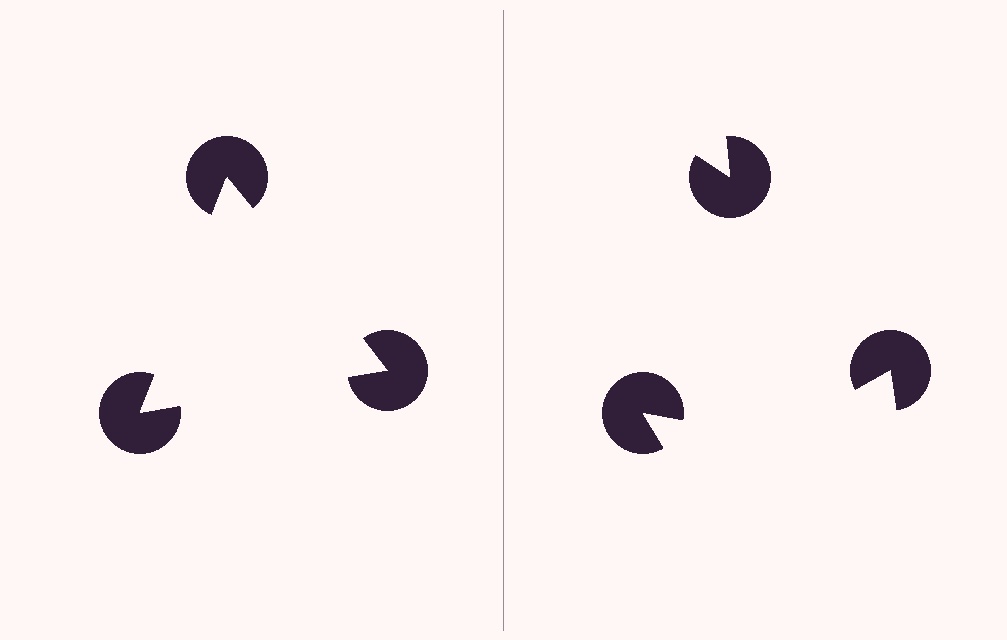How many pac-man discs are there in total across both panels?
6 — 3 on each side.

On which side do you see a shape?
An illusory triangle appears on the left side. On the right side the wedge cuts are rotated, so no coherent shape forms.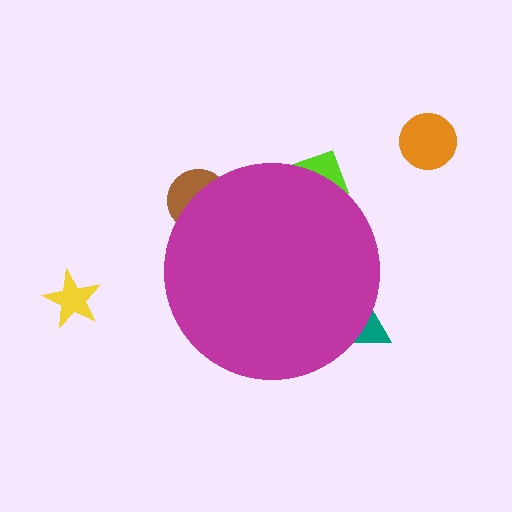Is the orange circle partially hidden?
No, the orange circle is fully visible.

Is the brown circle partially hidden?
Yes, the brown circle is partially hidden behind the magenta circle.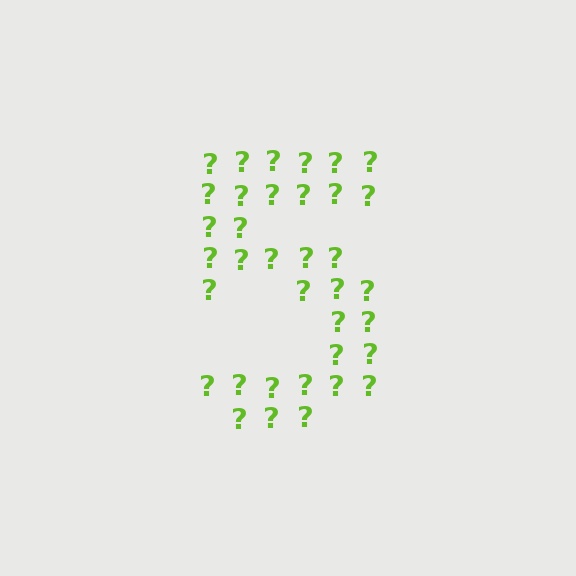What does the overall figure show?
The overall figure shows the digit 5.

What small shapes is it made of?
It is made of small question marks.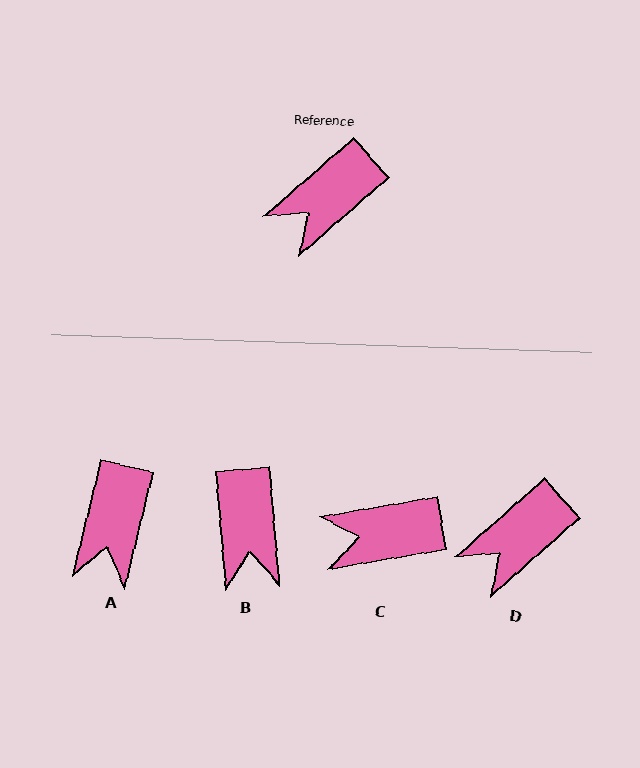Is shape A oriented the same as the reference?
No, it is off by about 35 degrees.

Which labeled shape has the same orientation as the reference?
D.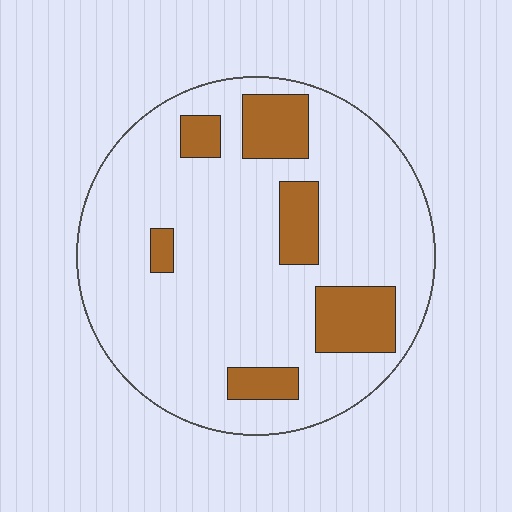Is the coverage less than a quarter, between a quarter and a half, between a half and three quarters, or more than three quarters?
Less than a quarter.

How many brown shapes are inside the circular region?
6.